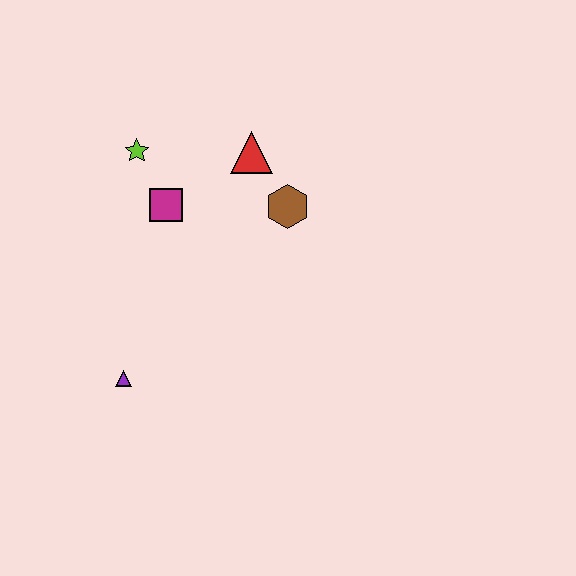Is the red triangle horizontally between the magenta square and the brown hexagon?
Yes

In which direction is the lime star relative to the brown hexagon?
The lime star is to the left of the brown hexagon.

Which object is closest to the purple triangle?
The magenta square is closest to the purple triangle.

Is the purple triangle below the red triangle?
Yes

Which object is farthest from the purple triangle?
The red triangle is farthest from the purple triangle.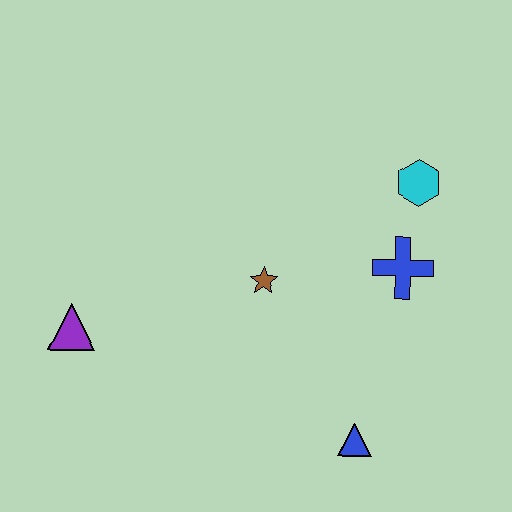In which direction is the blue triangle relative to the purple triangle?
The blue triangle is to the right of the purple triangle.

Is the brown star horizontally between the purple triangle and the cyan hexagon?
Yes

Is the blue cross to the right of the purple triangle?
Yes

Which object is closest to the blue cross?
The cyan hexagon is closest to the blue cross.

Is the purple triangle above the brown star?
No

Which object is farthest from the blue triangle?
The purple triangle is farthest from the blue triangle.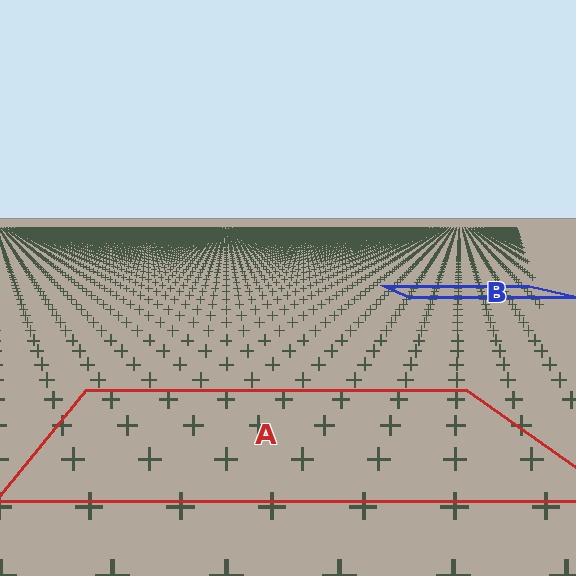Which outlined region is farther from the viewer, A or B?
Region B is farther from the viewer — the texture elements inside it appear smaller and more densely packed.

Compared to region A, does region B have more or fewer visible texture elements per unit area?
Region B has more texture elements per unit area — they are packed more densely because it is farther away.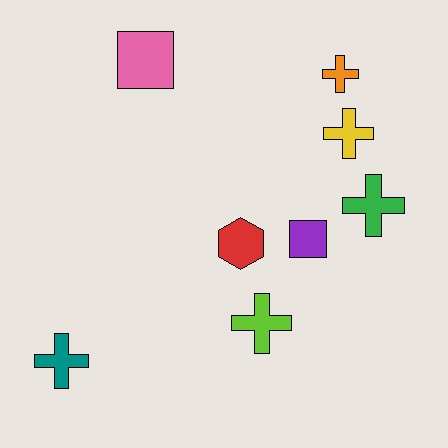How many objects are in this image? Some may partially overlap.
There are 8 objects.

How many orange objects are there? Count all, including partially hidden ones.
There is 1 orange object.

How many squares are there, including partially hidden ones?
There are 2 squares.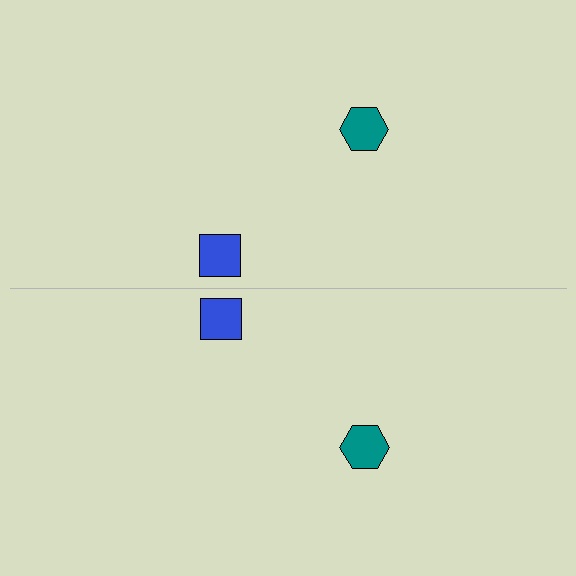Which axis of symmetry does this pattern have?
The pattern has a horizontal axis of symmetry running through the center of the image.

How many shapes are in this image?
There are 4 shapes in this image.